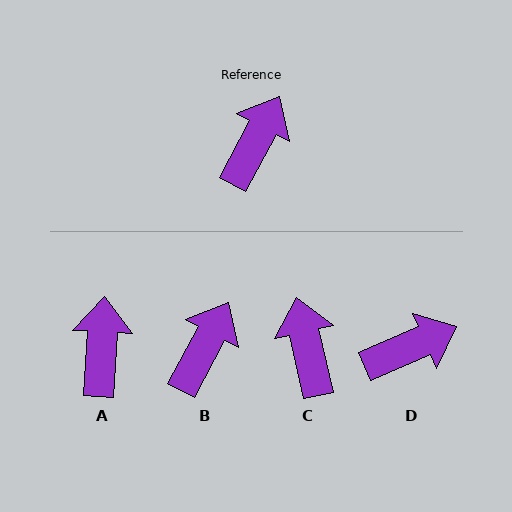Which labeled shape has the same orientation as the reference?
B.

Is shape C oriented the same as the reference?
No, it is off by about 41 degrees.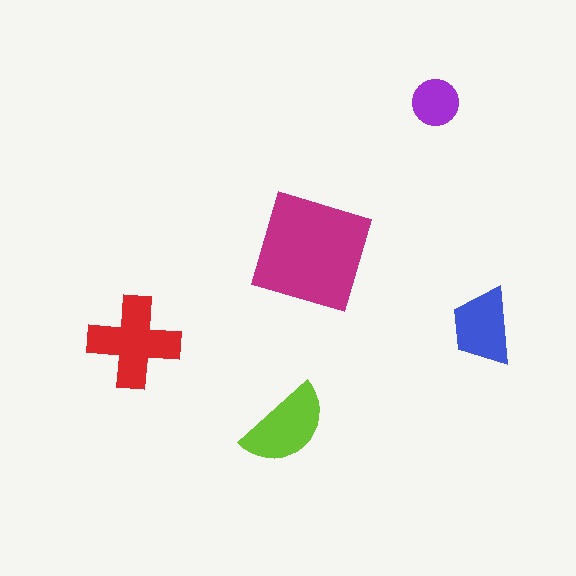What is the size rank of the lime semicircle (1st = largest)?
3rd.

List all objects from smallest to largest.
The purple circle, the blue trapezoid, the lime semicircle, the red cross, the magenta square.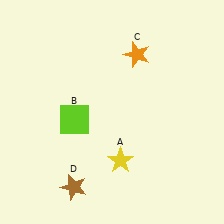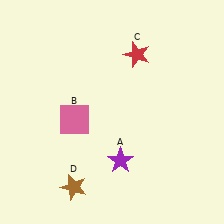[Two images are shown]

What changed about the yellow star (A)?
In Image 1, A is yellow. In Image 2, it changed to purple.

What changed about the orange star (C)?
In Image 1, C is orange. In Image 2, it changed to red.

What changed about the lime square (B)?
In Image 1, B is lime. In Image 2, it changed to pink.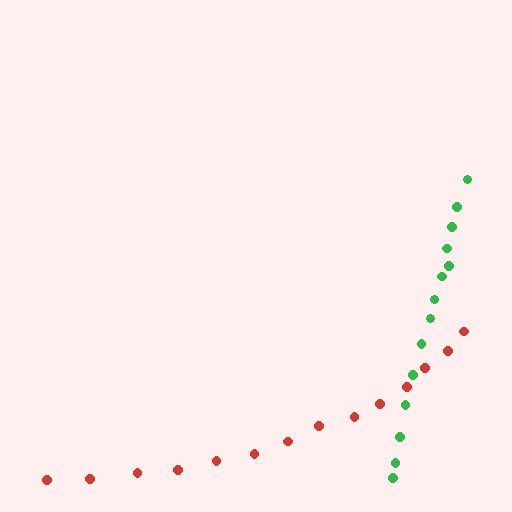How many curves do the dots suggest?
There are 2 distinct paths.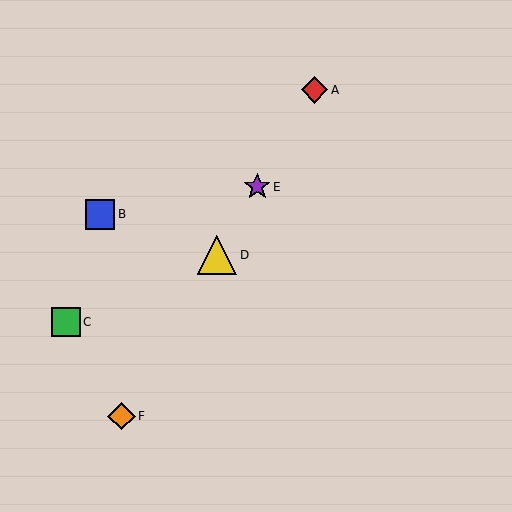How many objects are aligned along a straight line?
4 objects (A, D, E, F) are aligned along a straight line.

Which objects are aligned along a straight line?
Objects A, D, E, F are aligned along a straight line.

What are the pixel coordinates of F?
Object F is at (122, 416).